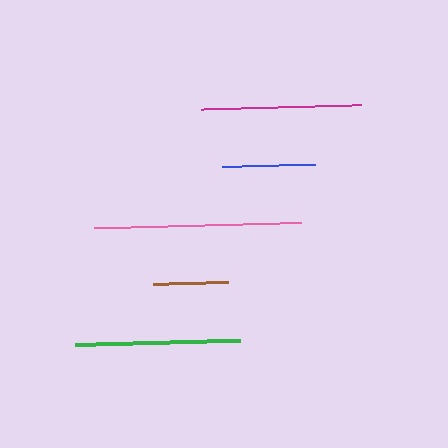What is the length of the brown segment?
The brown segment is approximately 76 pixels long.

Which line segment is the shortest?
The brown line is the shortest at approximately 76 pixels.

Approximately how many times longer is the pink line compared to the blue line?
The pink line is approximately 2.2 times the length of the blue line.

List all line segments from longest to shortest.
From longest to shortest: pink, green, magenta, blue, brown.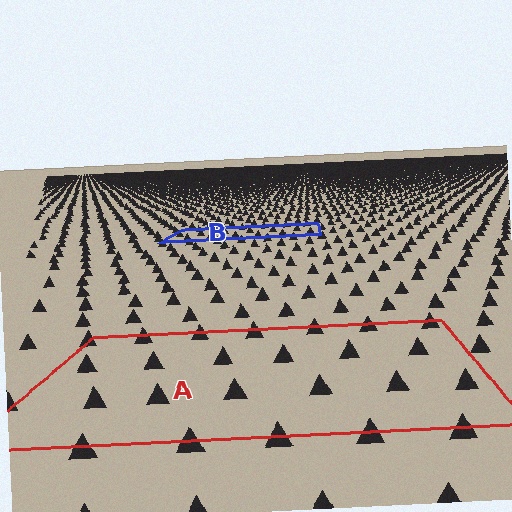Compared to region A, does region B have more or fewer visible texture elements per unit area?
Region B has more texture elements per unit area — they are packed more densely because it is farther away.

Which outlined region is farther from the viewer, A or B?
Region B is farther from the viewer — the texture elements inside it appear smaller and more densely packed.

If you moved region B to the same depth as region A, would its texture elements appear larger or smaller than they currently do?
They would appear larger. At a closer depth, the same texture elements are projected at a bigger on-screen size.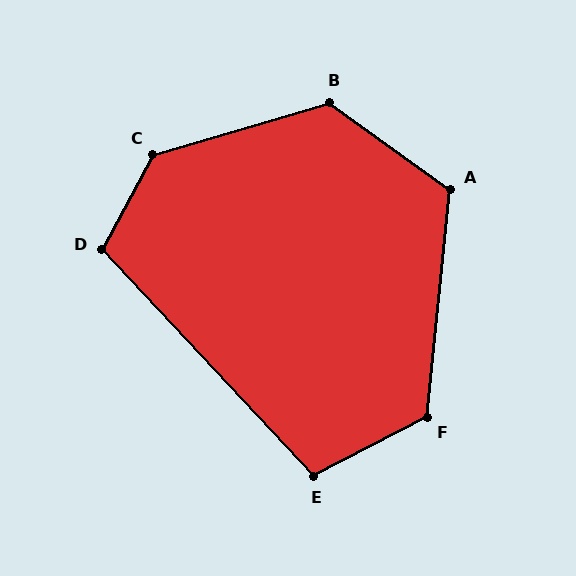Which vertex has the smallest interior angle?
E, at approximately 106 degrees.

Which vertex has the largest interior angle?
C, at approximately 135 degrees.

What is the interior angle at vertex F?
Approximately 123 degrees (obtuse).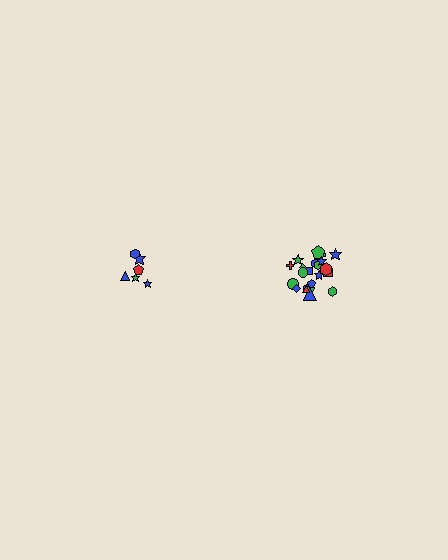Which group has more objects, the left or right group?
The right group.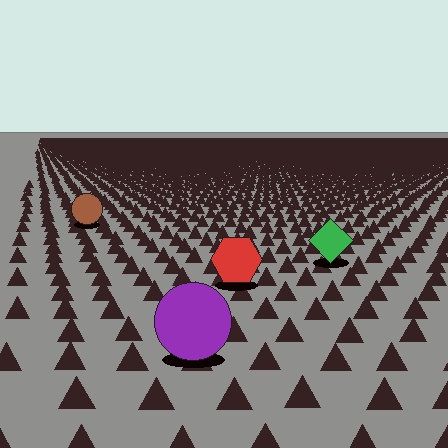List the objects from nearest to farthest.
From nearest to farthest: the purple circle, the red hexagon, the green diamond, the brown circle.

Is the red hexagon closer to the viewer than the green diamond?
Yes. The red hexagon is closer — you can tell from the texture gradient: the ground texture is coarser near it.